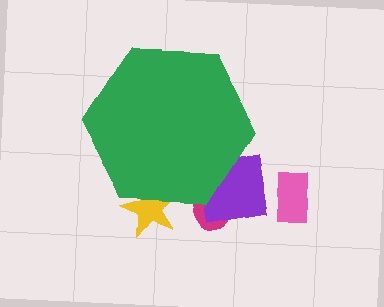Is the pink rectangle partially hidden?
No, the pink rectangle is fully visible.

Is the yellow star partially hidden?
Yes, the yellow star is partially hidden behind the green hexagon.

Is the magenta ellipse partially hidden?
Yes, the magenta ellipse is partially hidden behind the green hexagon.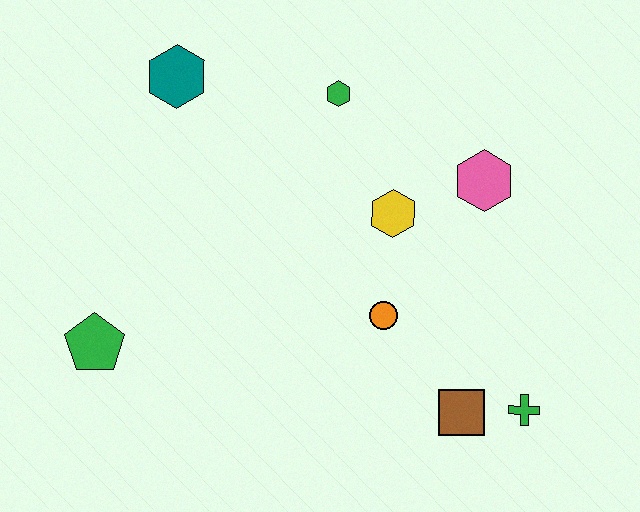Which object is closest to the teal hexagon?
The green hexagon is closest to the teal hexagon.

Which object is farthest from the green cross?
The teal hexagon is farthest from the green cross.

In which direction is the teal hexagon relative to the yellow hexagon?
The teal hexagon is to the left of the yellow hexagon.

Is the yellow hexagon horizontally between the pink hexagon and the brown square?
No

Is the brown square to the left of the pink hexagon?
Yes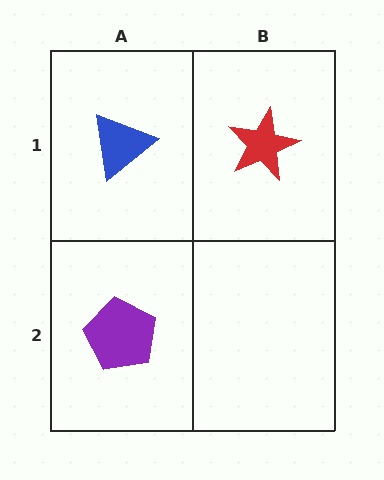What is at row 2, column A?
A purple pentagon.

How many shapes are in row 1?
2 shapes.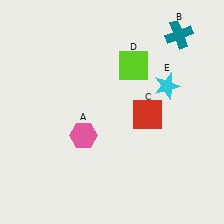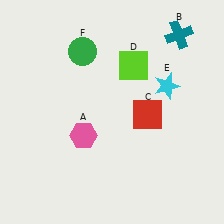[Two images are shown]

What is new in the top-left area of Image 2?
A green circle (F) was added in the top-left area of Image 2.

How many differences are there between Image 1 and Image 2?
There is 1 difference between the two images.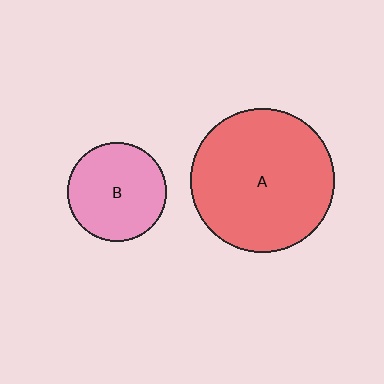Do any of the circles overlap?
No, none of the circles overlap.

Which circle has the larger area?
Circle A (red).